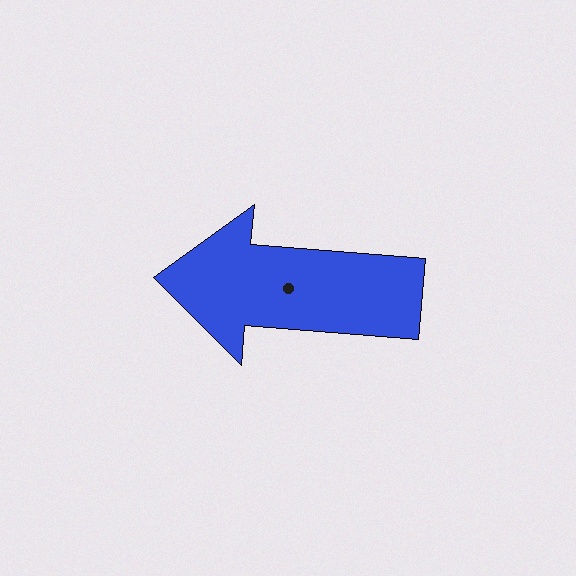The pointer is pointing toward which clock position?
Roughly 9 o'clock.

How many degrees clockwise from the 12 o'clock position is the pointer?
Approximately 275 degrees.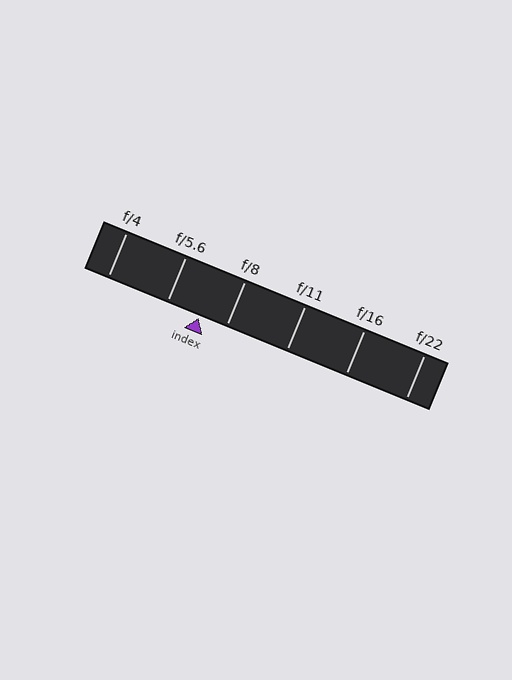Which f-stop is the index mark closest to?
The index mark is closest to f/8.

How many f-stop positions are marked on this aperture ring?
There are 6 f-stop positions marked.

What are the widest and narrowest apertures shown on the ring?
The widest aperture shown is f/4 and the narrowest is f/22.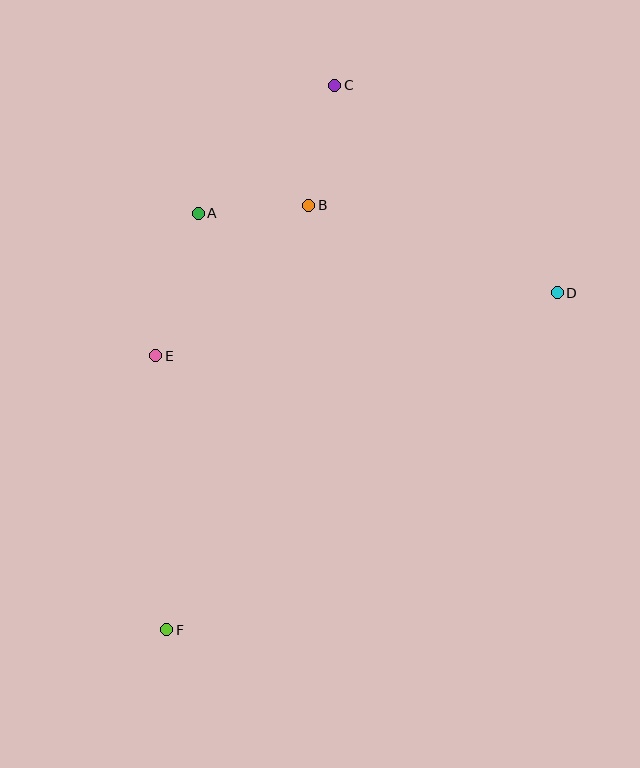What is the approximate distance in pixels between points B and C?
The distance between B and C is approximately 123 pixels.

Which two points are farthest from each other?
Points C and F are farthest from each other.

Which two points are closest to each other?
Points A and B are closest to each other.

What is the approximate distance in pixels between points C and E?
The distance between C and E is approximately 324 pixels.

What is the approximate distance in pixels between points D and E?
The distance between D and E is approximately 406 pixels.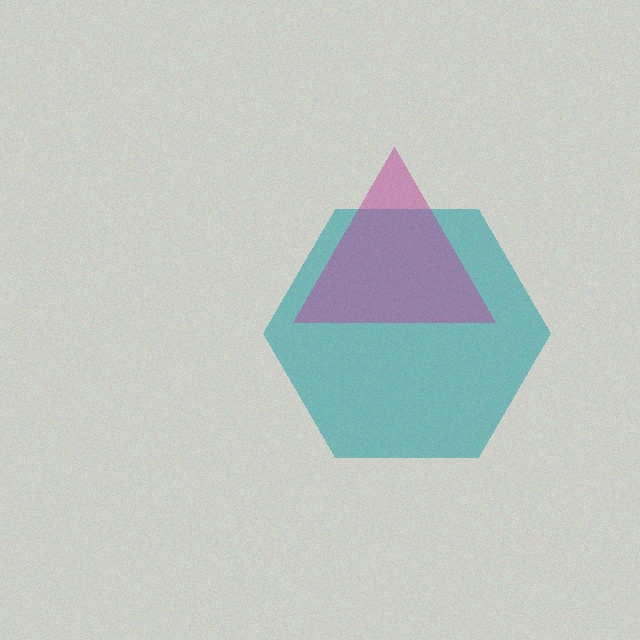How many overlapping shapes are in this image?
There are 2 overlapping shapes in the image.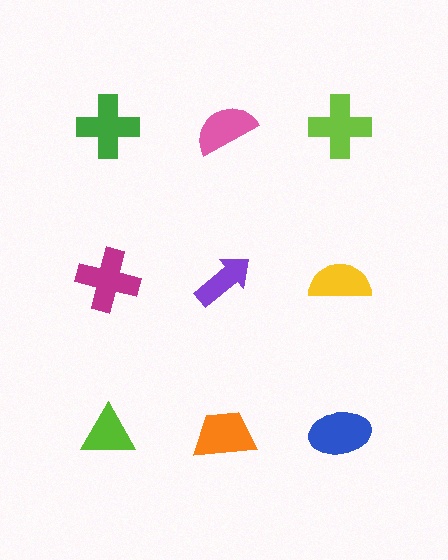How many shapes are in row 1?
3 shapes.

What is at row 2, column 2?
A purple arrow.